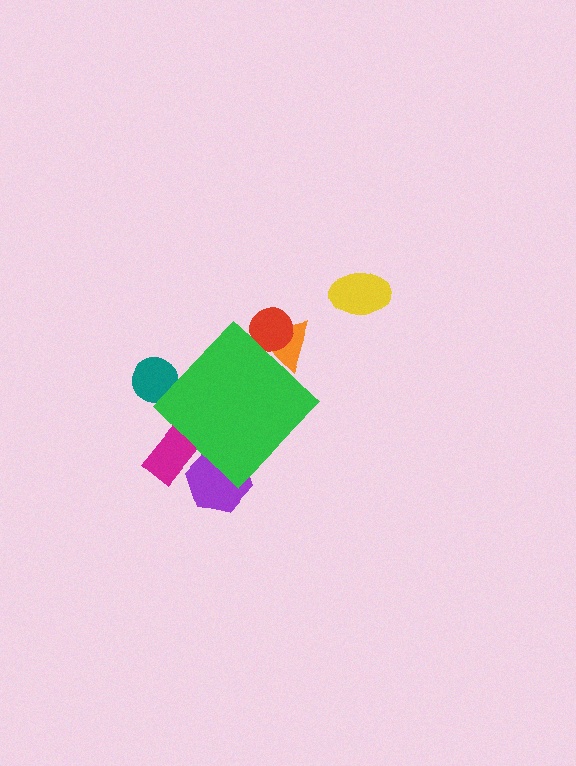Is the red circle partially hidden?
Yes, the red circle is partially hidden behind the green diamond.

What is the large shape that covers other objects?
A green diamond.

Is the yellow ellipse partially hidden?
No, the yellow ellipse is fully visible.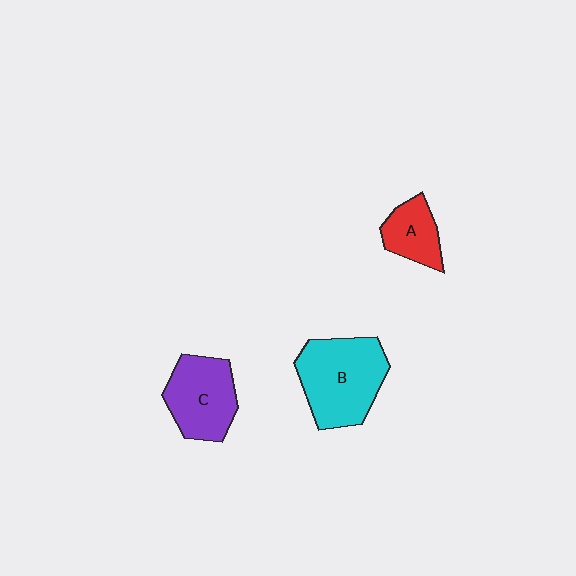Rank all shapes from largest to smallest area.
From largest to smallest: B (cyan), C (purple), A (red).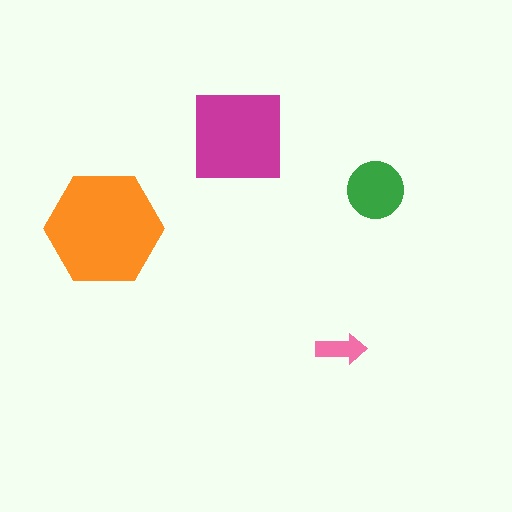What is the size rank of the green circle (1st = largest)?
3rd.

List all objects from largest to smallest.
The orange hexagon, the magenta square, the green circle, the pink arrow.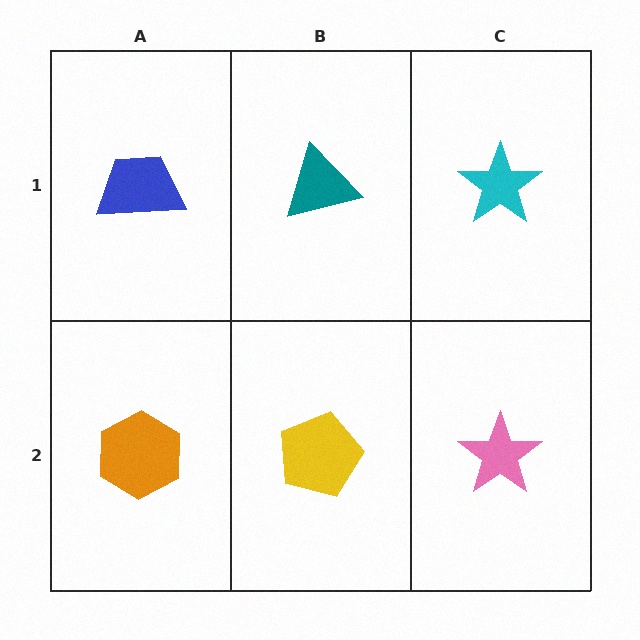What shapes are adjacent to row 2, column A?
A blue trapezoid (row 1, column A), a yellow pentagon (row 2, column B).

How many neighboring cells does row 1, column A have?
2.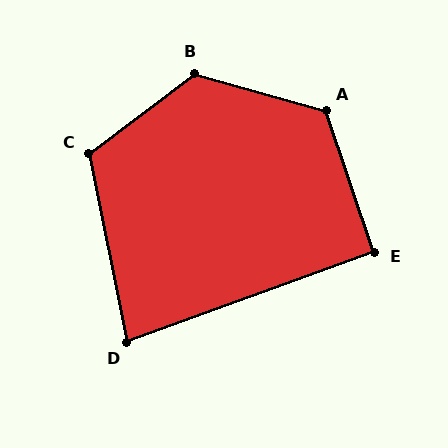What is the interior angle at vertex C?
Approximately 115 degrees (obtuse).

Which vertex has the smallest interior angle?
D, at approximately 82 degrees.